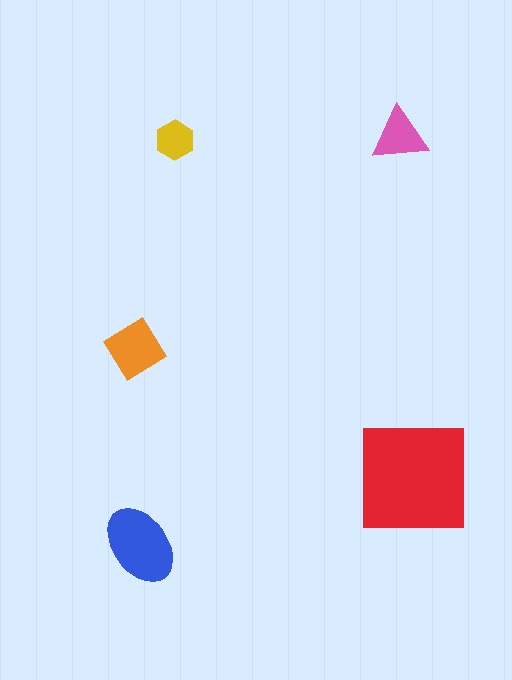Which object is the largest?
The red square.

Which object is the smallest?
The yellow hexagon.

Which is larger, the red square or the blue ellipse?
The red square.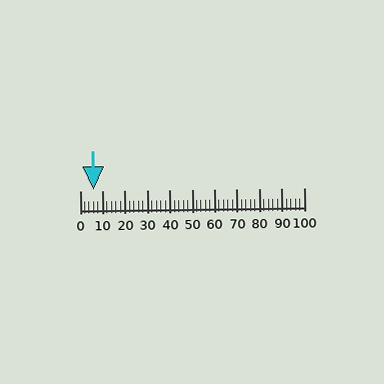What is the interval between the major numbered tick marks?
The major tick marks are spaced 10 units apart.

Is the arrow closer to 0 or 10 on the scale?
The arrow is closer to 10.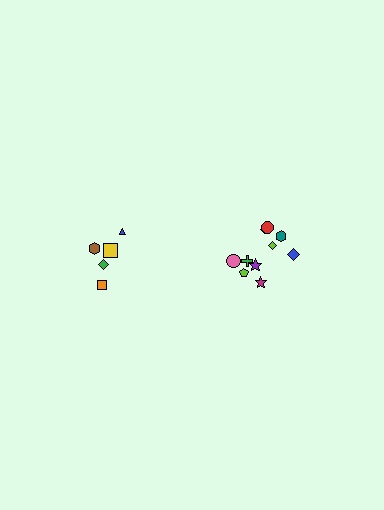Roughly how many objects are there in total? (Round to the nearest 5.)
Roughly 15 objects in total.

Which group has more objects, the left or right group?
The right group.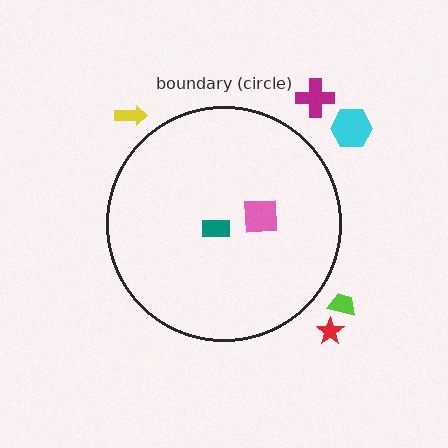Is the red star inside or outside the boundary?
Outside.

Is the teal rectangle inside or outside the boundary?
Inside.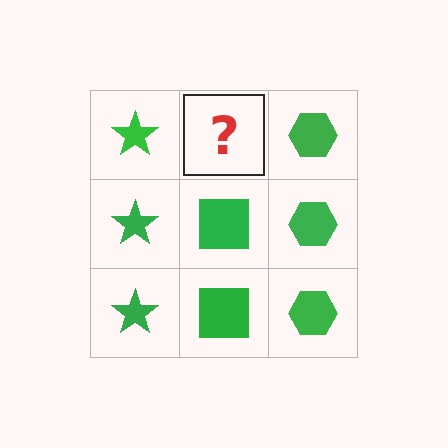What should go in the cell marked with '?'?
The missing cell should contain a green square.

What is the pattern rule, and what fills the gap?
The rule is that each column has a consistent shape. The gap should be filled with a green square.